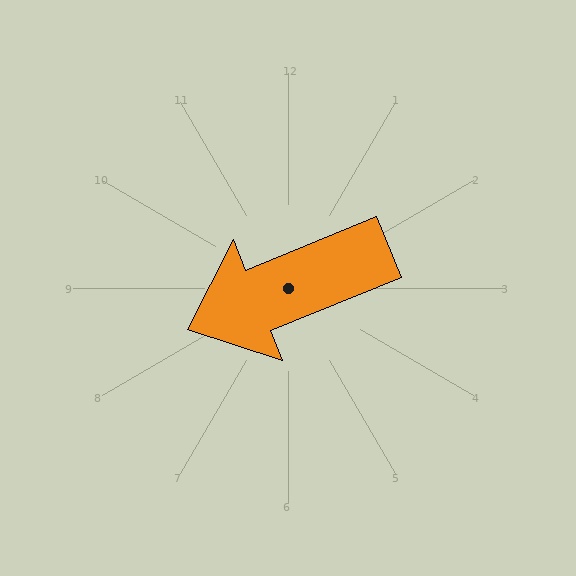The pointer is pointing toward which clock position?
Roughly 8 o'clock.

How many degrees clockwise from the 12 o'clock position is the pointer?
Approximately 248 degrees.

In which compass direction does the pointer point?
West.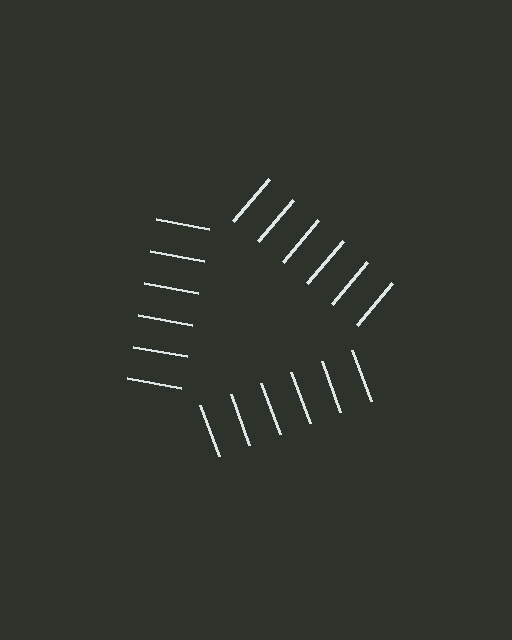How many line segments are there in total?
18 — 6 along each of the 3 edges.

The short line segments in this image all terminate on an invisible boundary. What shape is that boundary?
An illusory triangle — the line segments terminate on its edges but no continuous stroke is drawn.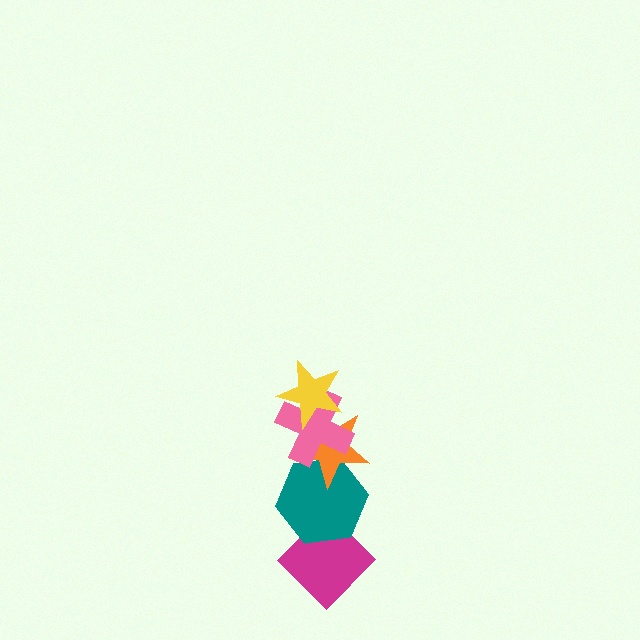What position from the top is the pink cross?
The pink cross is 2nd from the top.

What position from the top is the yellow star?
The yellow star is 1st from the top.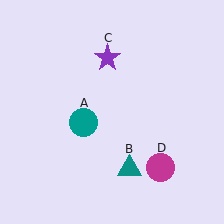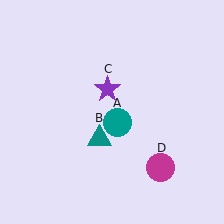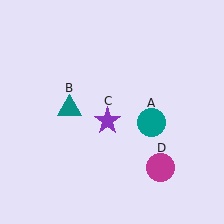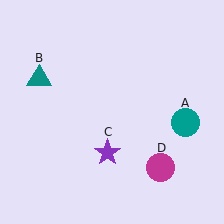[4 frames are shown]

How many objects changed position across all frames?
3 objects changed position: teal circle (object A), teal triangle (object B), purple star (object C).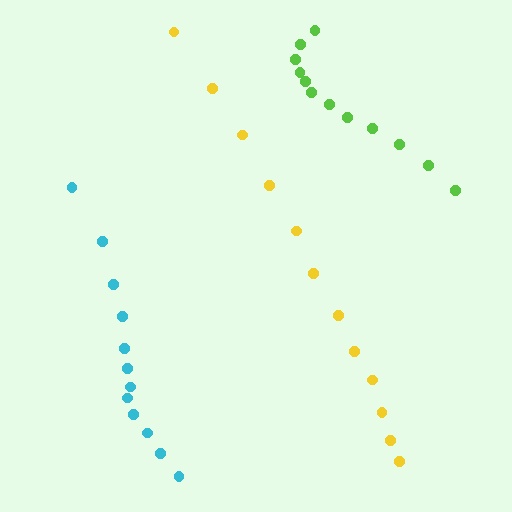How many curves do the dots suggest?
There are 3 distinct paths.